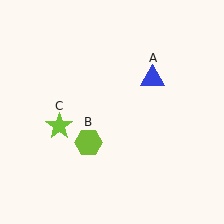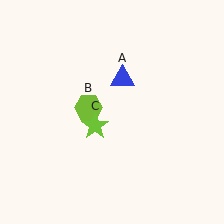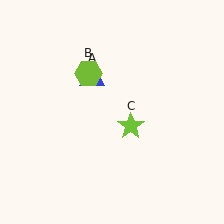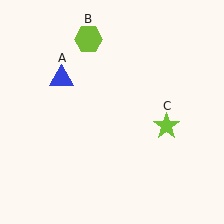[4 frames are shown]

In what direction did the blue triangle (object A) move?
The blue triangle (object A) moved left.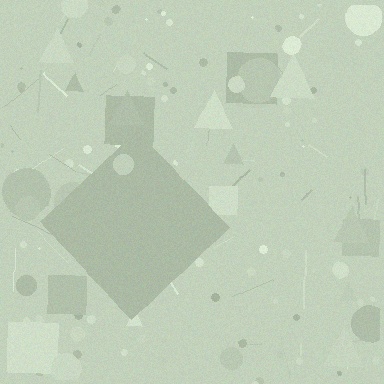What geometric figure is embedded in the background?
A diamond is embedded in the background.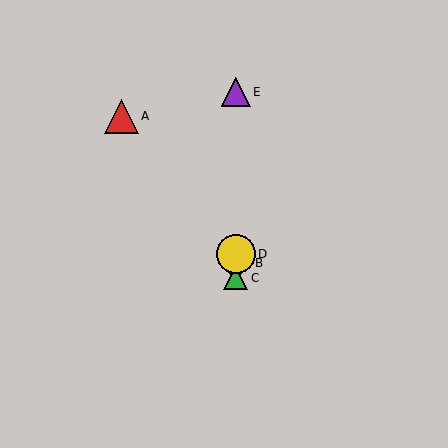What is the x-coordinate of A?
Object A is at x≈121.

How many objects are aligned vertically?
4 objects (B, C, D, E) are aligned vertically.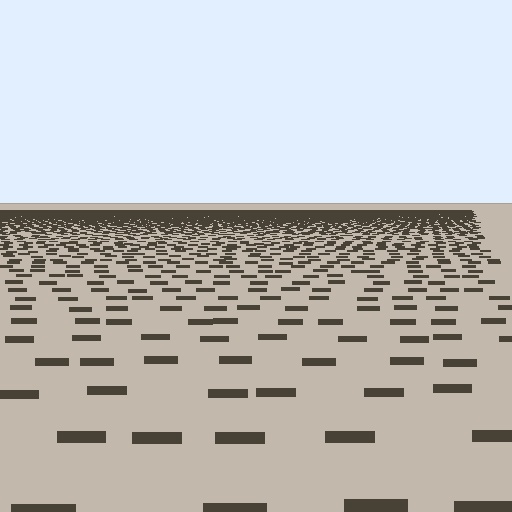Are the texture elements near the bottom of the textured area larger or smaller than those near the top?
Larger. Near the bottom, elements are closer to the viewer and appear at a bigger on-screen size.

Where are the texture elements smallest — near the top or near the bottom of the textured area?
Near the top.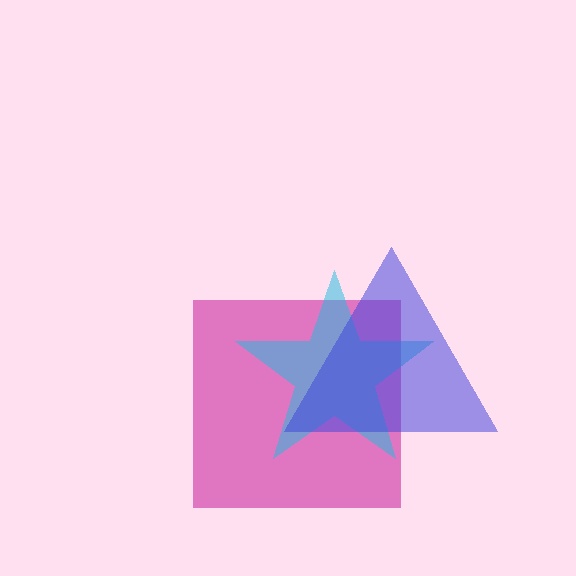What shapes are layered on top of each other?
The layered shapes are: a magenta square, a cyan star, a blue triangle.